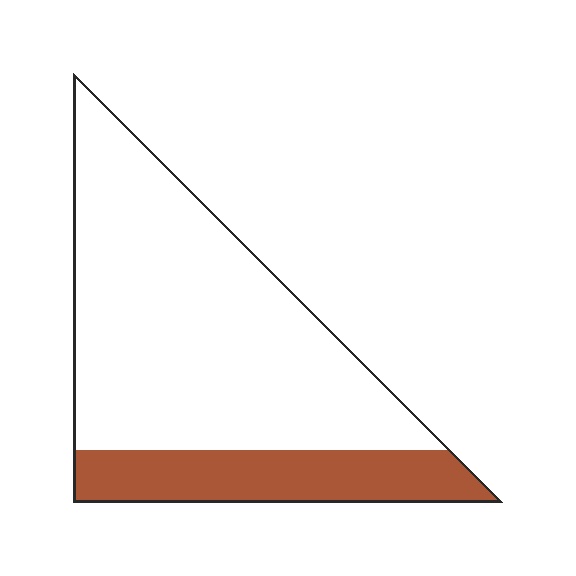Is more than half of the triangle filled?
No.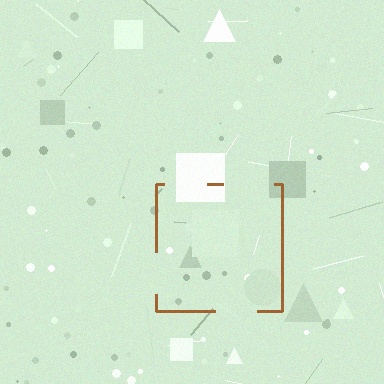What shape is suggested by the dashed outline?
The dashed outline suggests a square.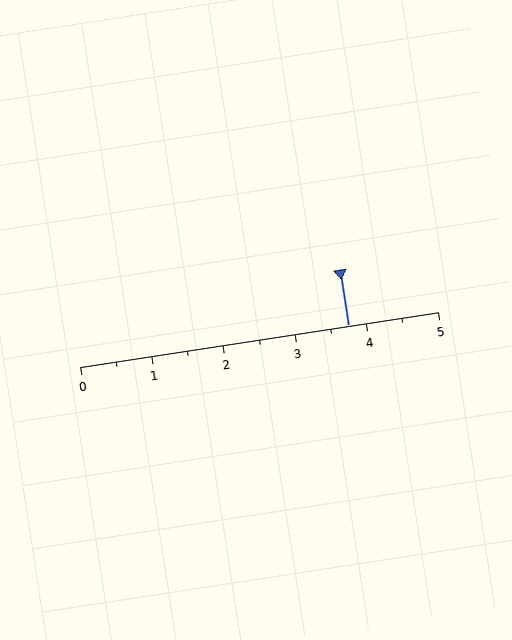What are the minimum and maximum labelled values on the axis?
The axis runs from 0 to 5.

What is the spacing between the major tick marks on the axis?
The major ticks are spaced 1 apart.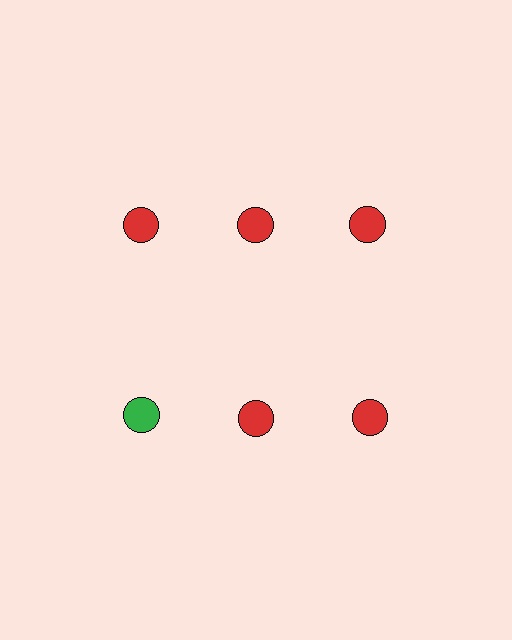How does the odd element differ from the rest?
It has a different color: green instead of red.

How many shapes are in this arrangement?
There are 6 shapes arranged in a grid pattern.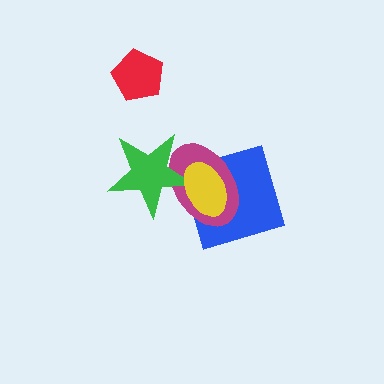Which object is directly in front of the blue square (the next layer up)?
The magenta ellipse is directly in front of the blue square.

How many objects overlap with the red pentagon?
0 objects overlap with the red pentagon.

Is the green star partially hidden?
Yes, it is partially covered by another shape.